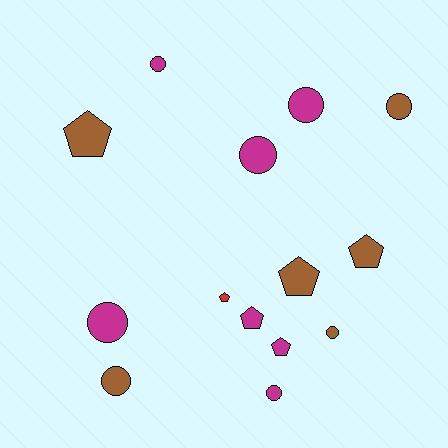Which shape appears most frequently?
Circle, with 8 objects.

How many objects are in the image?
There are 14 objects.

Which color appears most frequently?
Magenta, with 7 objects.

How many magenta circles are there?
There are 5 magenta circles.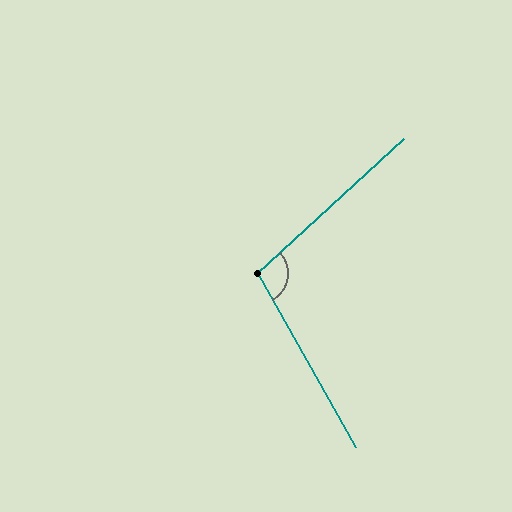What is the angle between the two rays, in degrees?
Approximately 103 degrees.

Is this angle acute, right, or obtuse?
It is obtuse.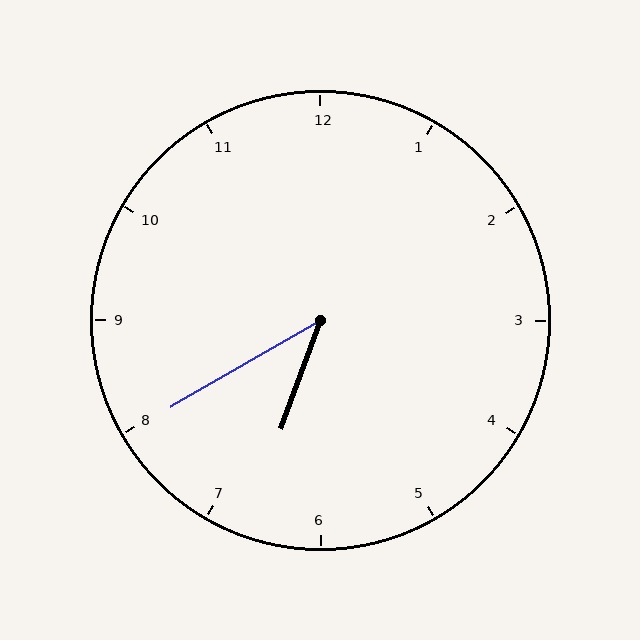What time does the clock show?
6:40.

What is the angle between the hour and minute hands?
Approximately 40 degrees.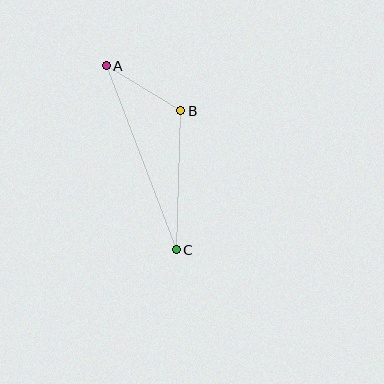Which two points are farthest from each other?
Points A and C are farthest from each other.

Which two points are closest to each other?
Points A and B are closest to each other.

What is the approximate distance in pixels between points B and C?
The distance between B and C is approximately 139 pixels.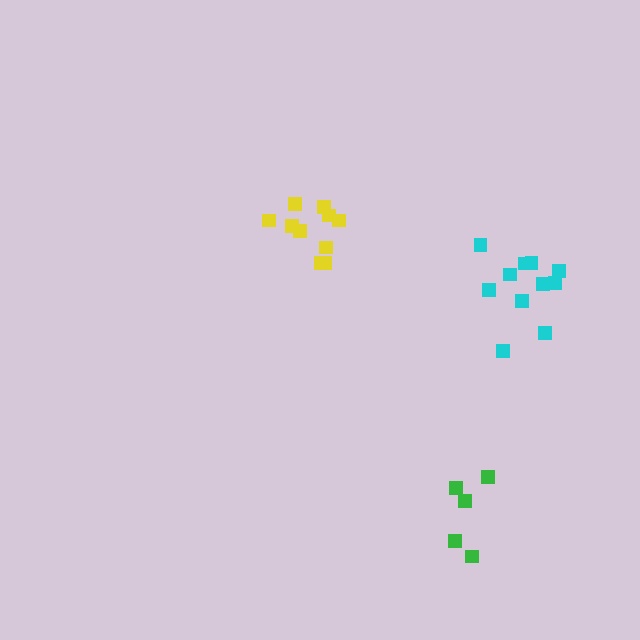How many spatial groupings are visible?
There are 3 spatial groupings.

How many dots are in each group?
Group 1: 10 dots, Group 2: 11 dots, Group 3: 5 dots (26 total).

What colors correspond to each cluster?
The clusters are colored: yellow, cyan, green.